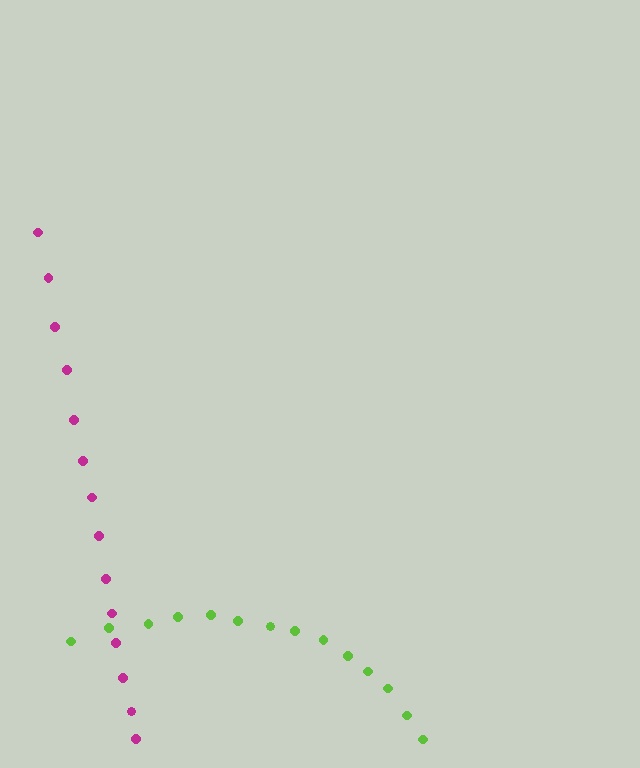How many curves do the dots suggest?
There are 2 distinct paths.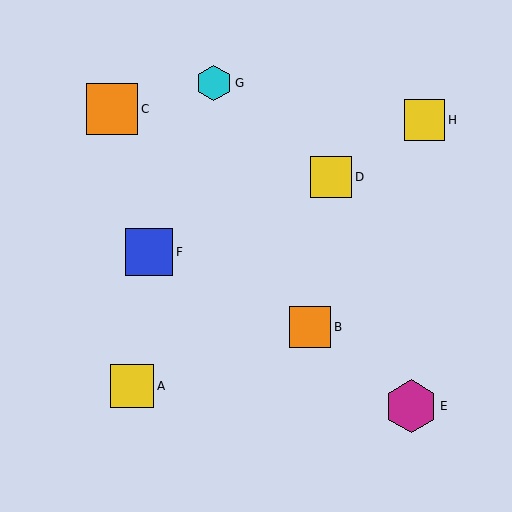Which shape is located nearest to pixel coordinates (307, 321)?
The orange square (labeled B) at (310, 327) is nearest to that location.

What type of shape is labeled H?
Shape H is a yellow square.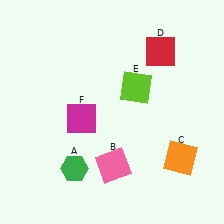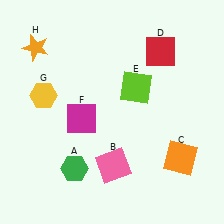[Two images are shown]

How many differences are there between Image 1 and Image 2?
There are 2 differences between the two images.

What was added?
A yellow hexagon (G), an orange star (H) were added in Image 2.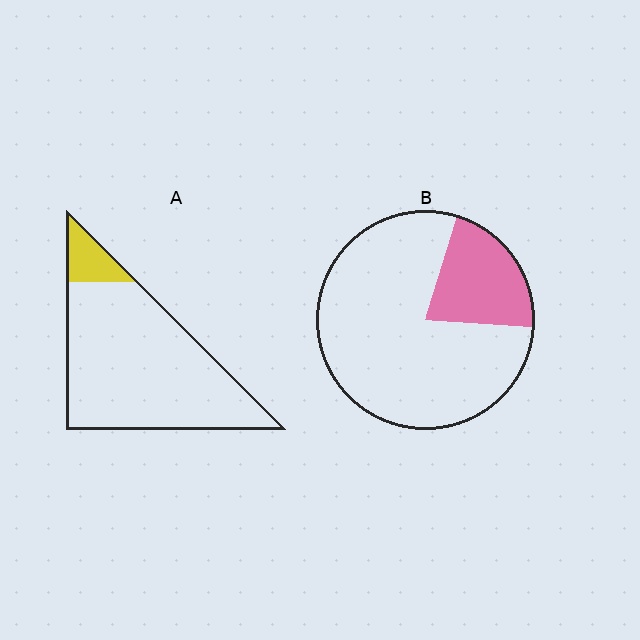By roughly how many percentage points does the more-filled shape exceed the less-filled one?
By roughly 10 percentage points (B over A).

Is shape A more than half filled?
No.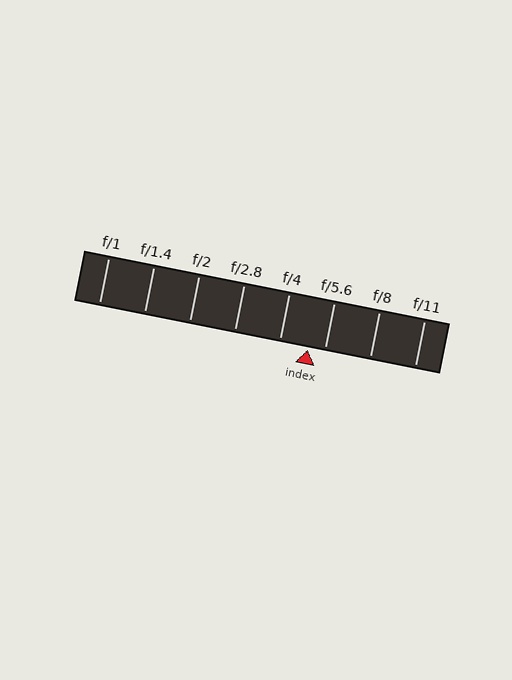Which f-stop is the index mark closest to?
The index mark is closest to f/5.6.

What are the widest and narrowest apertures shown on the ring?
The widest aperture shown is f/1 and the narrowest is f/11.